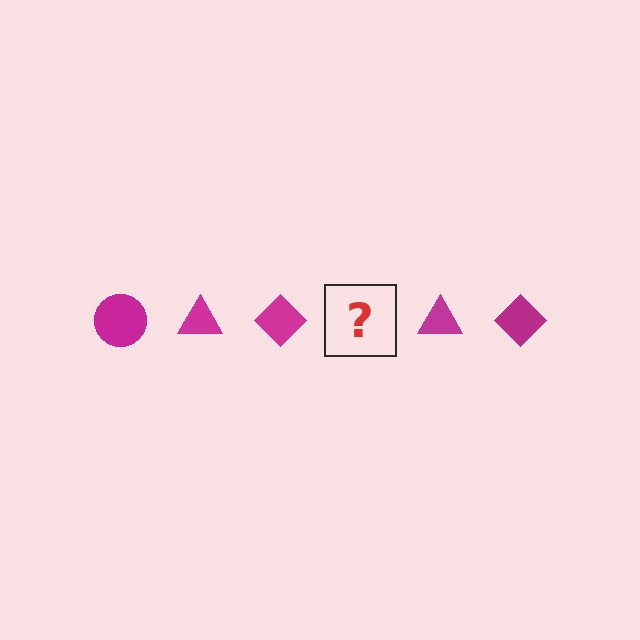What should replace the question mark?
The question mark should be replaced with a magenta circle.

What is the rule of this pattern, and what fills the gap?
The rule is that the pattern cycles through circle, triangle, diamond shapes in magenta. The gap should be filled with a magenta circle.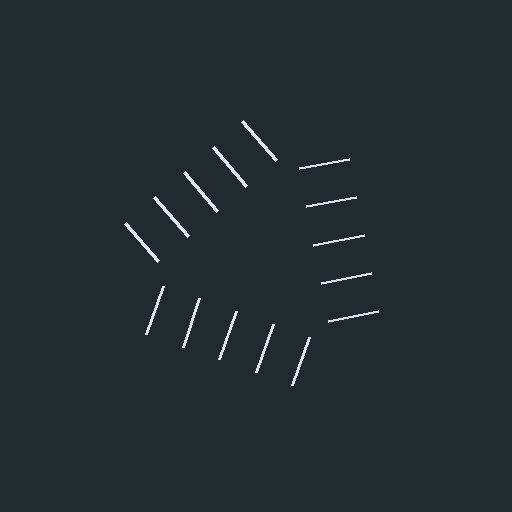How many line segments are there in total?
15 — 5 along each of the 3 edges.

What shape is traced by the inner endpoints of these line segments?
An illusory triangle — the line segments terminate on its edges but no continuous stroke is drawn.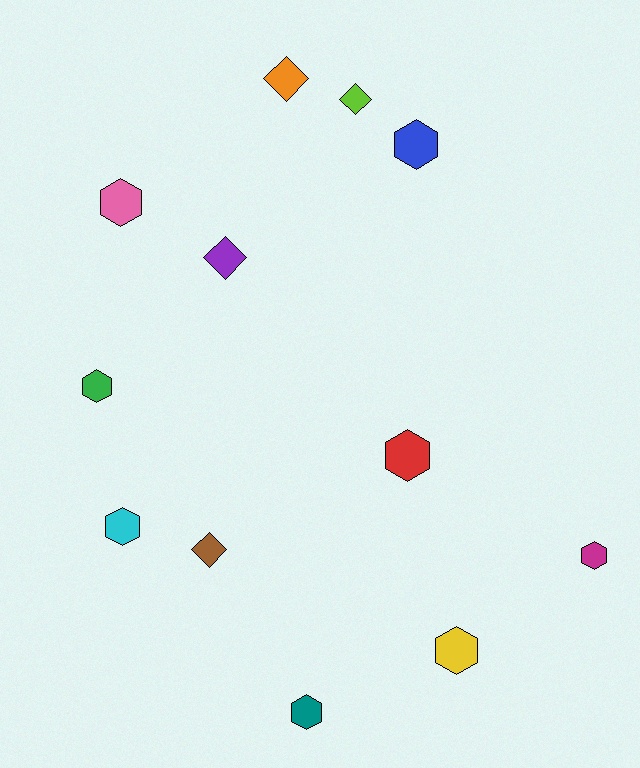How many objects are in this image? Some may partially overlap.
There are 12 objects.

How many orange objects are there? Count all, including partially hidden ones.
There is 1 orange object.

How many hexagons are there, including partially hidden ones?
There are 8 hexagons.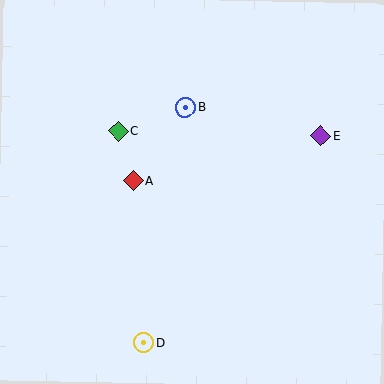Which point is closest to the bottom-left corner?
Point D is closest to the bottom-left corner.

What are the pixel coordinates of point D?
Point D is at (144, 343).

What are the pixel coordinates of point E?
Point E is at (321, 136).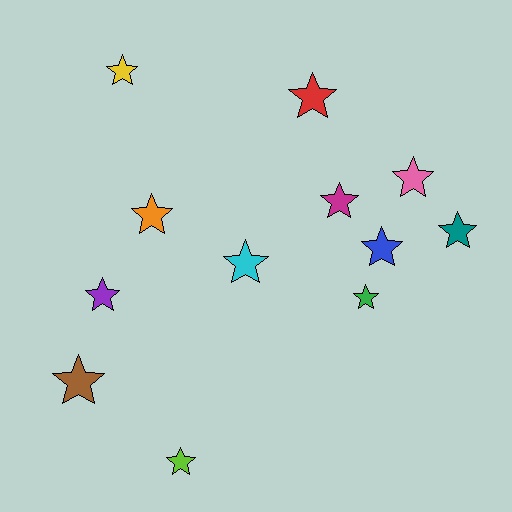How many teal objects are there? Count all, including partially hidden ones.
There is 1 teal object.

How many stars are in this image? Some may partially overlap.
There are 12 stars.